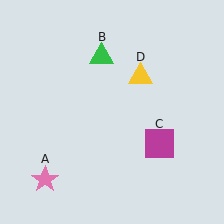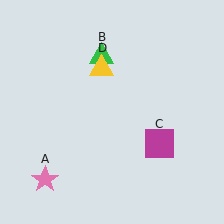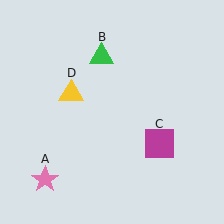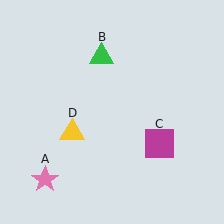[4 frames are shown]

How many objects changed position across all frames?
1 object changed position: yellow triangle (object D).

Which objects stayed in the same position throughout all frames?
Pink star (object A) and green triangle (object B) and magenta square (object C) remained stationary.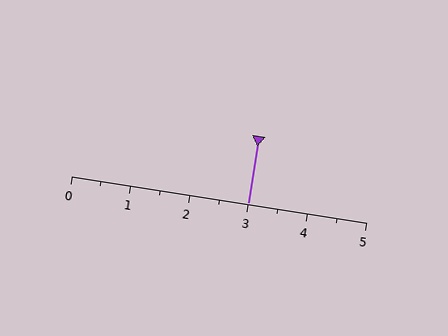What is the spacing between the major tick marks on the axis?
The major ticks are spaced 1 apart.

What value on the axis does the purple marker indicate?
The marker indicates approximately 3.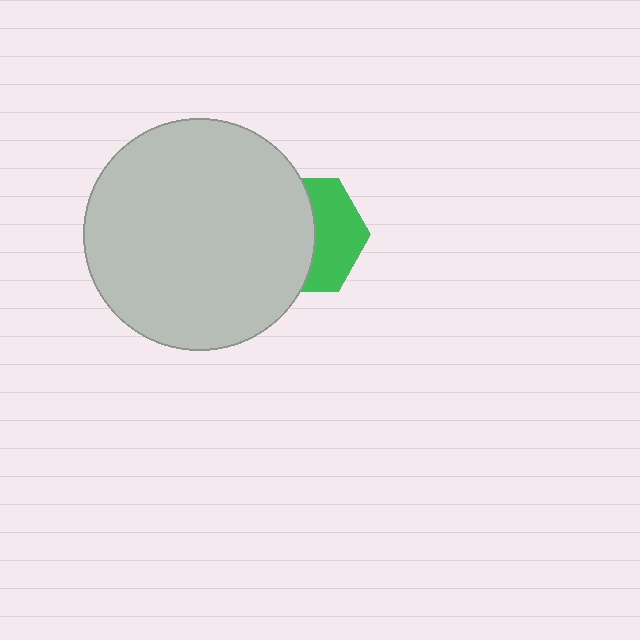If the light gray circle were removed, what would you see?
You would see the complete green hexagon.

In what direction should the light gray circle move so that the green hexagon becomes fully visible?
The light gray circle should move left. That is the shortest direction to clear the overlap and leave the green hexagon fully visible.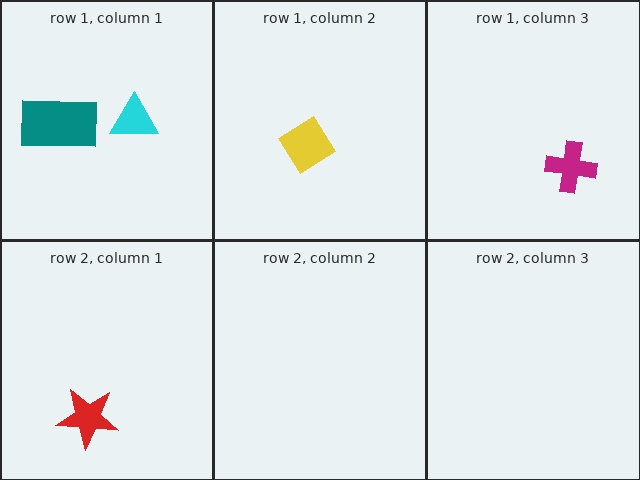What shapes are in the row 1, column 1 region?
The teal rectangle, the cyan triangle.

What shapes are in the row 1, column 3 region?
The magenta cross.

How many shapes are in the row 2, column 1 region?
1.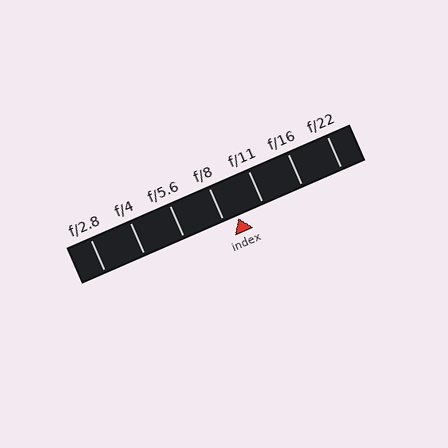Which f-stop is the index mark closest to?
The index mark is closest to f/8.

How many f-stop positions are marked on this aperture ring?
There are 7 f-stop positions marked.